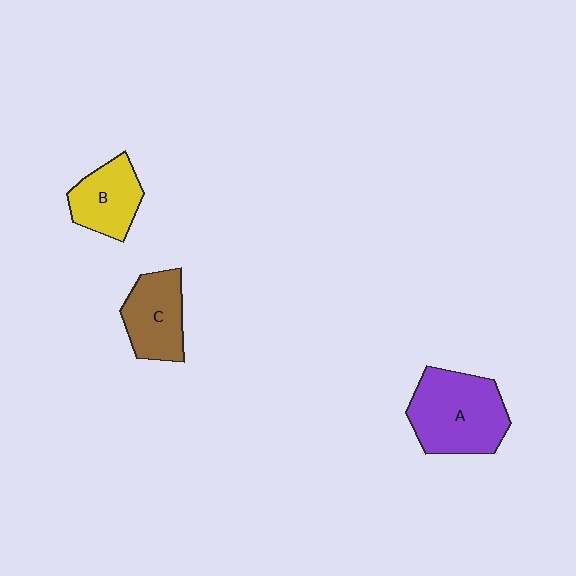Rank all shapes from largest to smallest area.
From largest to smallest: A (purple), C (brown), B (yellow).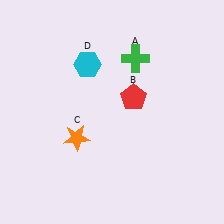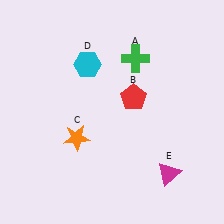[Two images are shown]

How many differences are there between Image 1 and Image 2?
There is 1 difference between the two images.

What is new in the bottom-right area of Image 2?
A magenta triangle (E) was added in the bottom-right area of Image 2.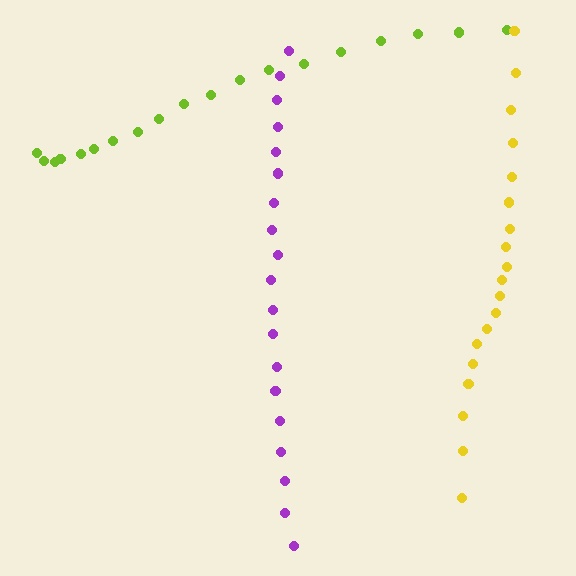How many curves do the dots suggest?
There are 3 distinct paths.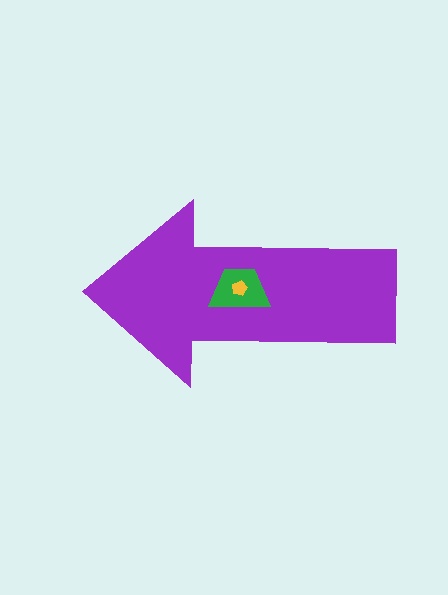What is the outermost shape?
The purple arrow.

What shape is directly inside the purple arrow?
The green trapezoid.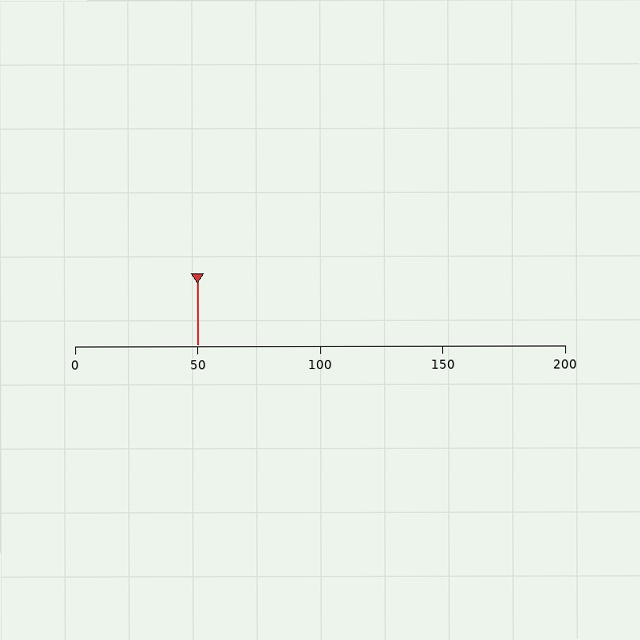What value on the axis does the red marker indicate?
The marker indicates approximately 50.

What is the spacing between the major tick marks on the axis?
The major ticks are spaced 50 apart.